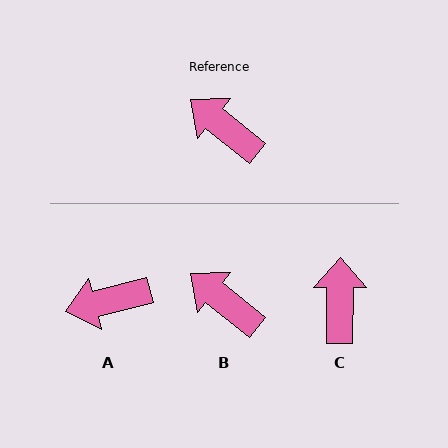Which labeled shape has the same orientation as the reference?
B.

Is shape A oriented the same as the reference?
No, it is off by about 53 degrees.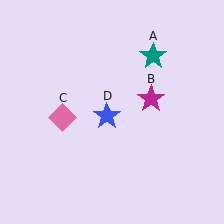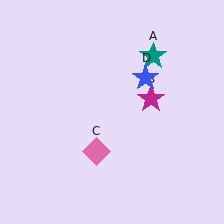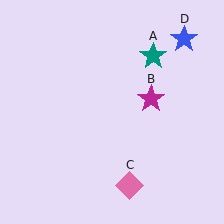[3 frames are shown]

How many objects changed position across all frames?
2 objects changed position: pink diamond (object C), blue star (object D).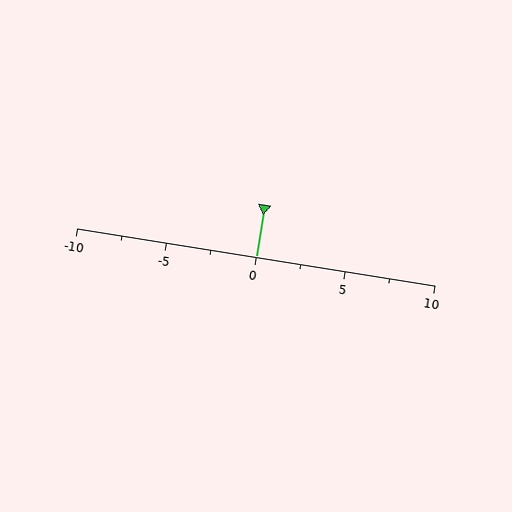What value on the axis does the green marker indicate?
The marker indicates approximately 0.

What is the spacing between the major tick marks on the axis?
The major ticks are spaced 5 apart.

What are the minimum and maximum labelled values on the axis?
The axis runs from -10 to 10.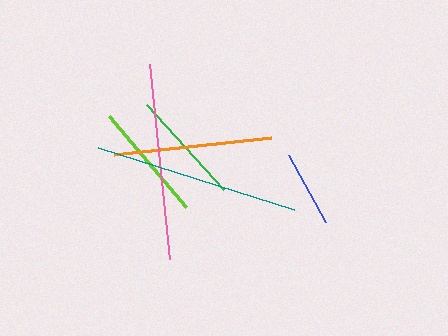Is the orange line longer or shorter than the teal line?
The teal line is longer than the orange line.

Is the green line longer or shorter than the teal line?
The teal line is longer than the green line.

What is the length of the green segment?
The green segment is approximately 114 pixels long.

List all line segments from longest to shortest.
From longest to shortest: teal, pink, orange, lime, green, blue.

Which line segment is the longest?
The teal line is the longest at approximately 205 pixels.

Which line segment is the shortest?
The blue line is the shortest at approximately 76 pixels.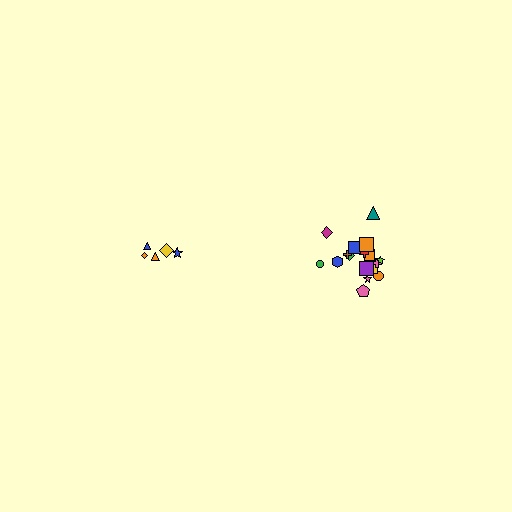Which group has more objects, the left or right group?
The right group.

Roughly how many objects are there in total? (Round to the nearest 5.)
Roughly 25 objects in total.